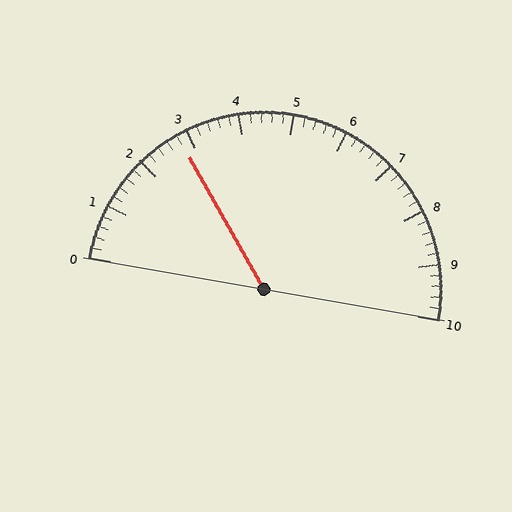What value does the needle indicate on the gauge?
The needle indicates approximately 2.8.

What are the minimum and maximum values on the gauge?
The gauge ranges from 0 to 10.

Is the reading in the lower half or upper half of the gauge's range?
The reading is in the lower half of the range (0 to 10).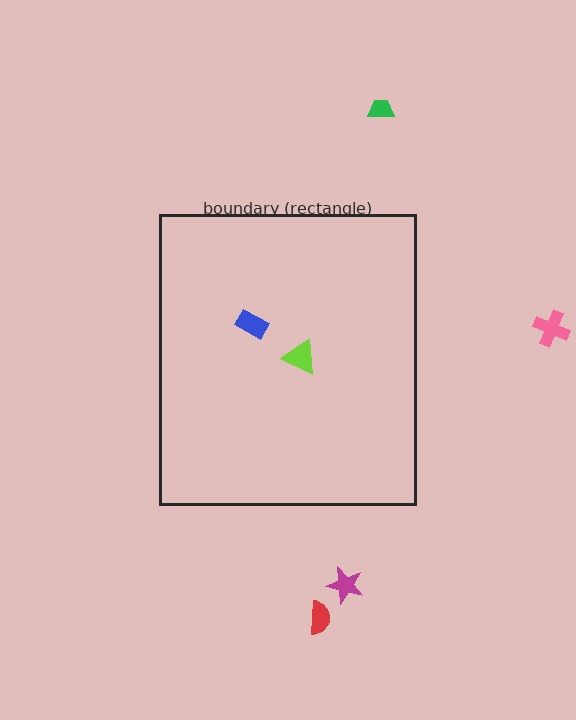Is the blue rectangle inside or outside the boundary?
Inside.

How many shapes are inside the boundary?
2 inside, 4 outside.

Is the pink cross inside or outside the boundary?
Outside.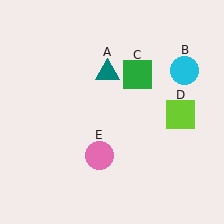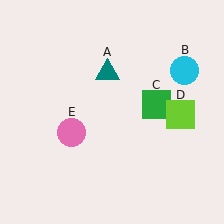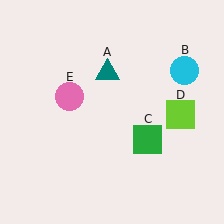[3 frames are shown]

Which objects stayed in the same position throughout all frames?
Teal triangle (object A) and cyan circle (object B) and lime square (object D) remained stationary.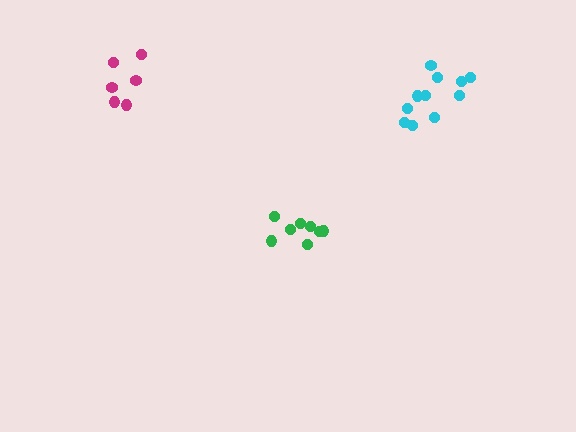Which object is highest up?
The magenta cluster is topmost.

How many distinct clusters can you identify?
There are 3 distinct clusters.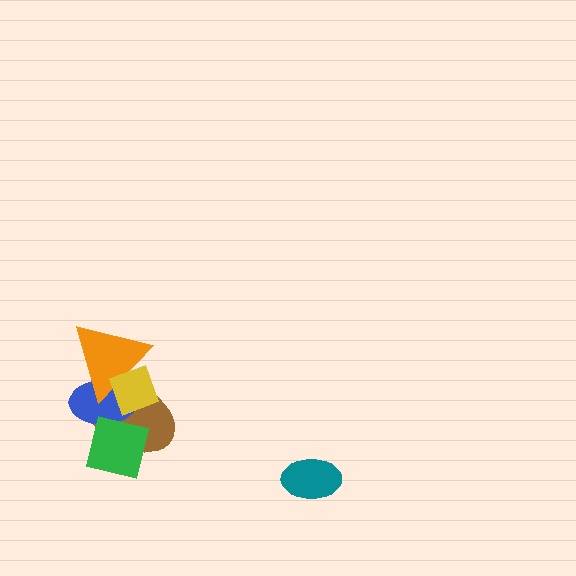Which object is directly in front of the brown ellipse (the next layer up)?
The blue ellipse is directly in front of the brown ellipse.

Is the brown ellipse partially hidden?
Yes, it is partially covered by another shape.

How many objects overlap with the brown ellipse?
4 objects overlap with the brown ellipse.